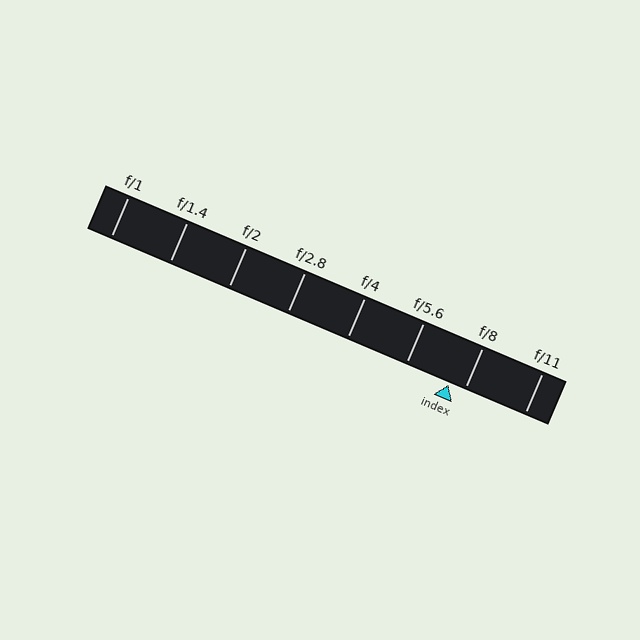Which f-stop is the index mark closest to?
The index mark is closest to f/8.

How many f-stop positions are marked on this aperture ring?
There are 8 f-stop positions marked.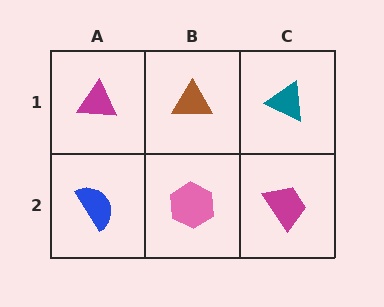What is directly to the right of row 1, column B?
A teal triangle.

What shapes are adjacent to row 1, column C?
A magenta trapezoid (row 2, column C), a brown triangle (row 1, column B).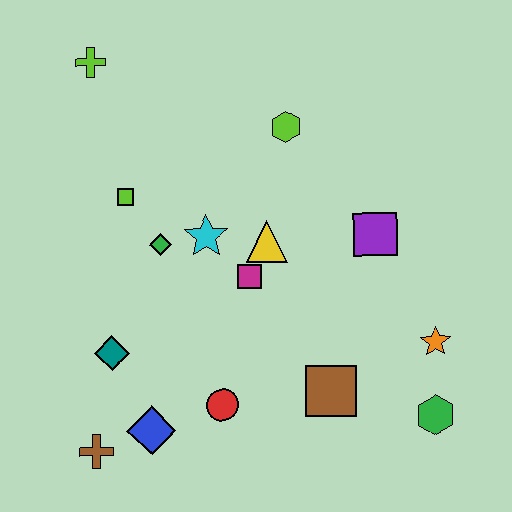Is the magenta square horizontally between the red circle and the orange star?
Yes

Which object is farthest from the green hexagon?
The lime cross is farthest from the green hexagon.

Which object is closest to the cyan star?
The green diamond is closest to the cyan star.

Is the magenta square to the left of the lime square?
No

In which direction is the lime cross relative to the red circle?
The lime cross is above the red circle.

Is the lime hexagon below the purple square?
No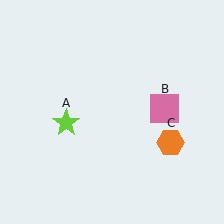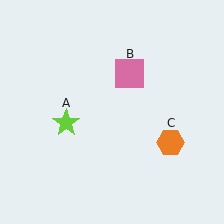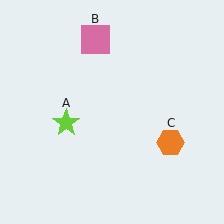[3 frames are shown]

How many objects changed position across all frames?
1 object changed position: pink square (object B).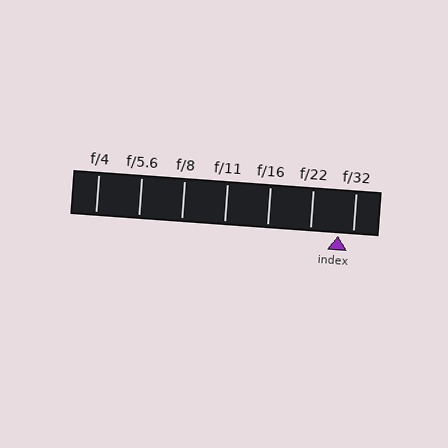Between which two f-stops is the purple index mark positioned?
The index mark is between f/22 and f/32.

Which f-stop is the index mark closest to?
The index mark is closest to f/32.